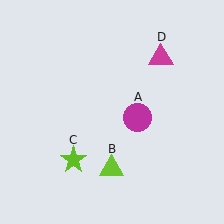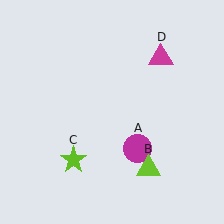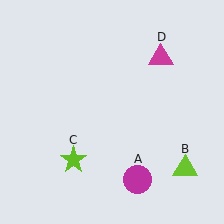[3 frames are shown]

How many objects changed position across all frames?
2 objects changed position: magenta circle (object A), lime triangle (object B).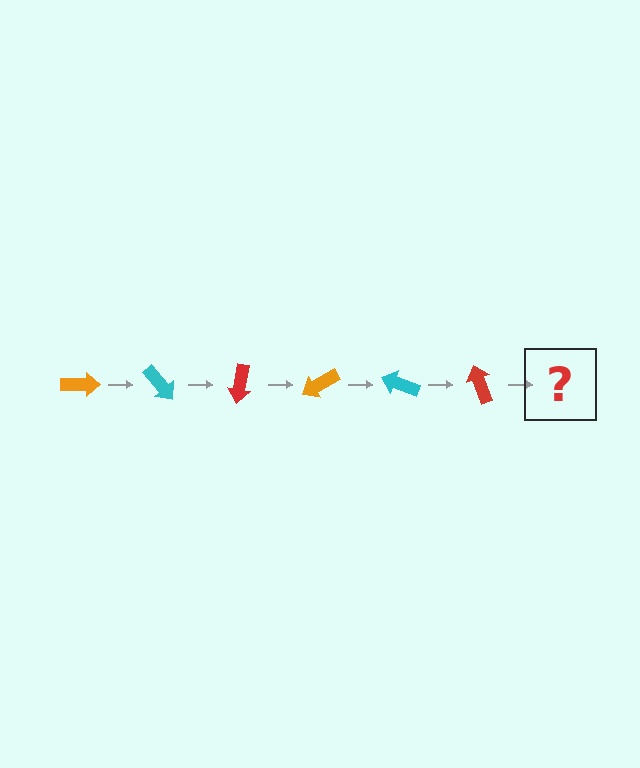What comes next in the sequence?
The next element should be an orange arrow, rotated 300 degrees from the start.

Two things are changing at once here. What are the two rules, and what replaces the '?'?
The two rules are that it rotates 50 degrees each step and the color cycles through orange, cyan, and red. The '?' should be an orange arrow, rotated 300 degrees from the start.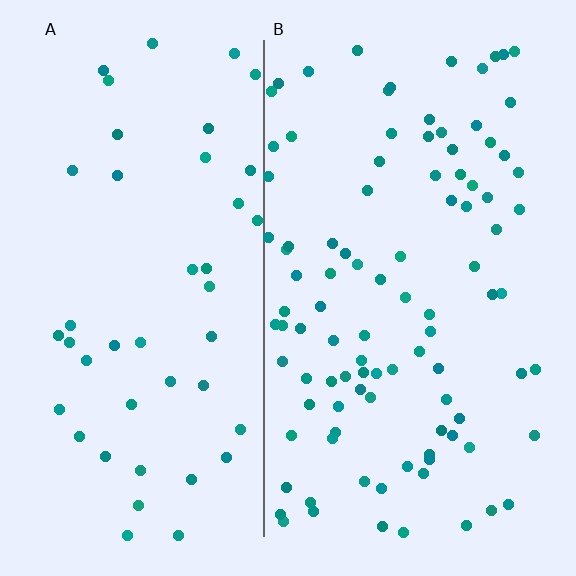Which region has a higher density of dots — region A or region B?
B (the right).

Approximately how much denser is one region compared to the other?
Approximately 2.2× — region B over region A.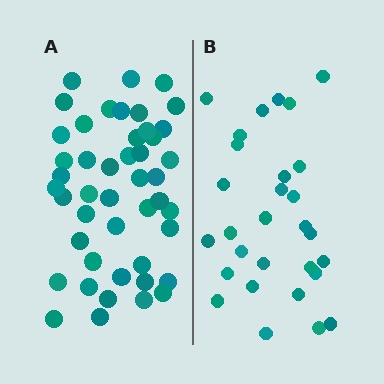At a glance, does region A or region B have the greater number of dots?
Region A (the left region) has more dots.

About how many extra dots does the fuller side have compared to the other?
Region A has approximately 15 more dots than region B.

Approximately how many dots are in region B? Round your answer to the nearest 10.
About 30 dots. (The exact count is 29, which rounds to 30.)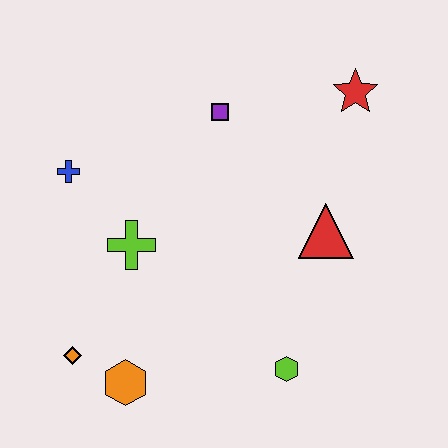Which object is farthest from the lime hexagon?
The blue cross is farthest from the lime hexagon.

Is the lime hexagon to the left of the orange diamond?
No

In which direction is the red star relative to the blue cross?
The red star is to the right of the blue cross.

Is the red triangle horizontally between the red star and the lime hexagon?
Yes